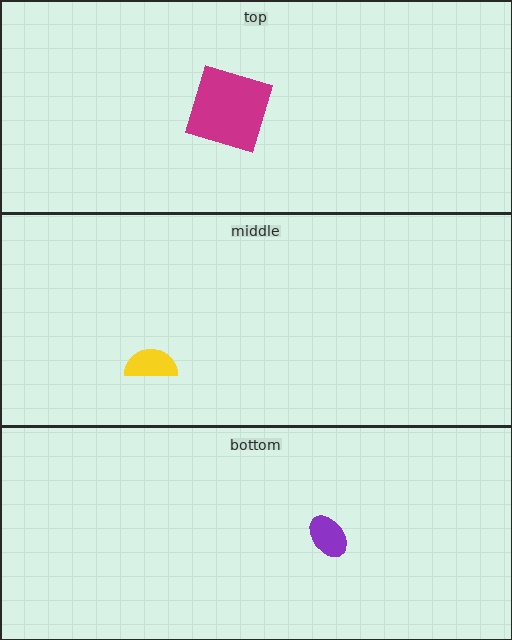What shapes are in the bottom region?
The purple ellipse.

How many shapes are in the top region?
1.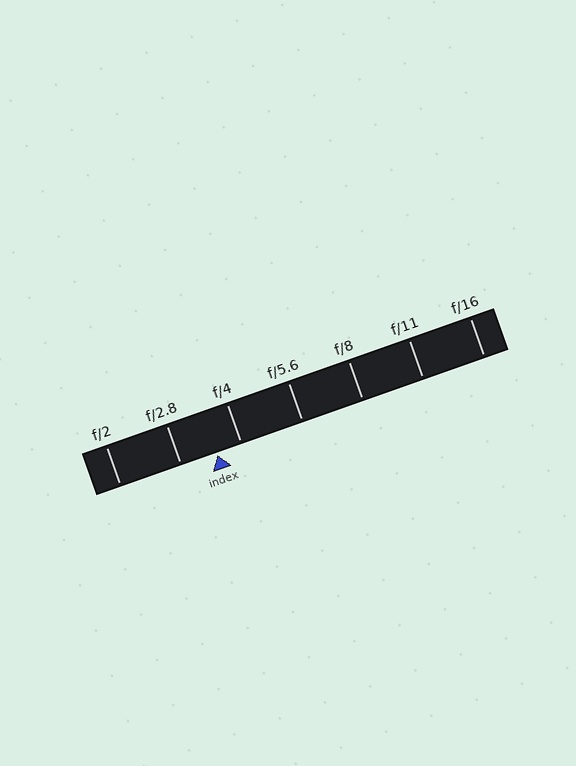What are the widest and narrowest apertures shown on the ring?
The widest aperture shown is f/2 and the narrowest is f/16.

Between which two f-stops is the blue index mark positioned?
The index mark is between f/2.8 and f/4.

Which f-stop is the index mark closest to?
The index mark is closest to f/4.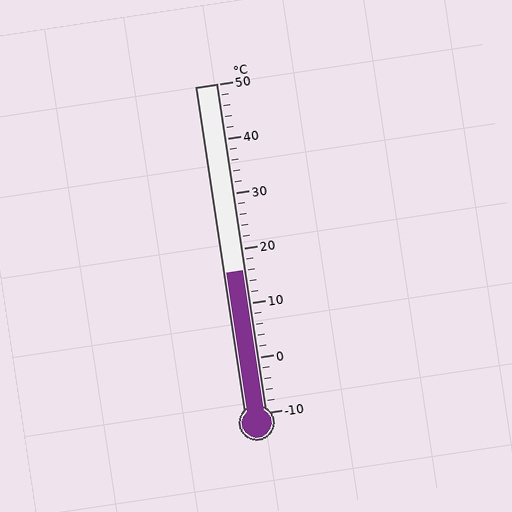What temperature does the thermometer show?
The thermometer shows approximately 16°C.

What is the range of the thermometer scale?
The thermometer scale ranges from -10°C to 50°C.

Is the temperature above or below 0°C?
The temperature is above 0°C.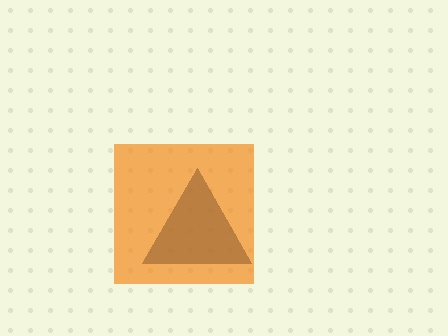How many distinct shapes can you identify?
There are 2 distinct shapes: an orange square, a brown triangle.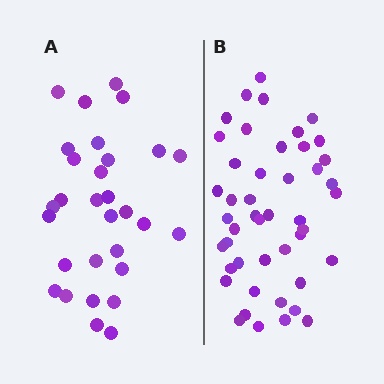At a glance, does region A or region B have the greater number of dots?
Region B (the right region) has more dots.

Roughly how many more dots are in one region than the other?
Region B has approximately 15 more dots than region A.